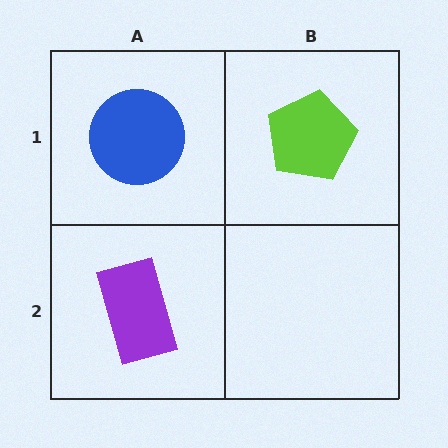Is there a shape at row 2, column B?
No, that cell is empty.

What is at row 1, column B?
A lime pentagon.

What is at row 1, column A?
A blue circle.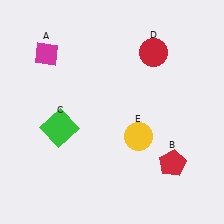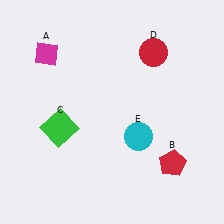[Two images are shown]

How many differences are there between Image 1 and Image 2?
There is 1 difference between the two images.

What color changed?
The circle (E) changed from yellow in Image 1 to cyan in Image 2.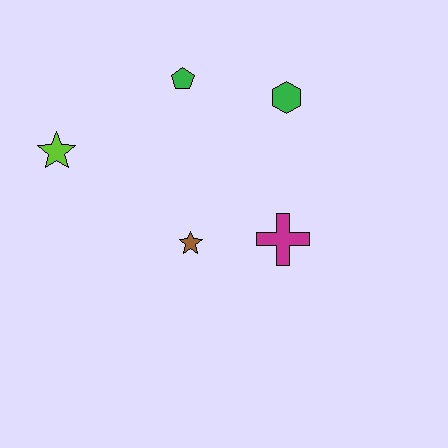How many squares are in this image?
There are no squares.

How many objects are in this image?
There are 5 objects.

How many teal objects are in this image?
There are no teal objects.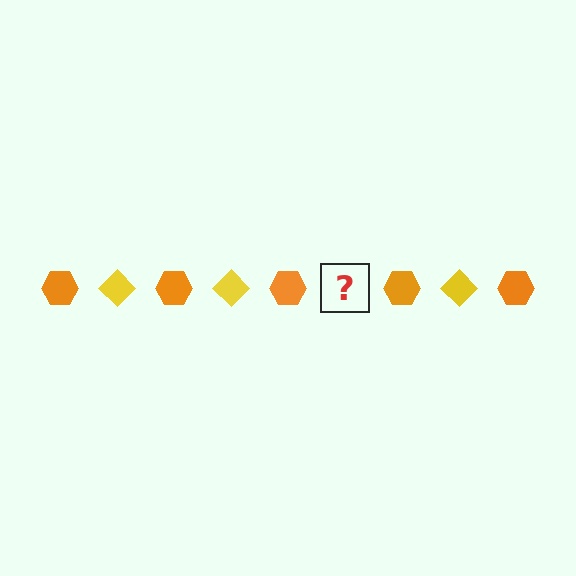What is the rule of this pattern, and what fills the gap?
The rule is that the pattern alternates between orange hexagon and yellow diamond. The gap should be filled with a yellow diamond.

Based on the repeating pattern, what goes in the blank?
The blank should be a yellow diamond.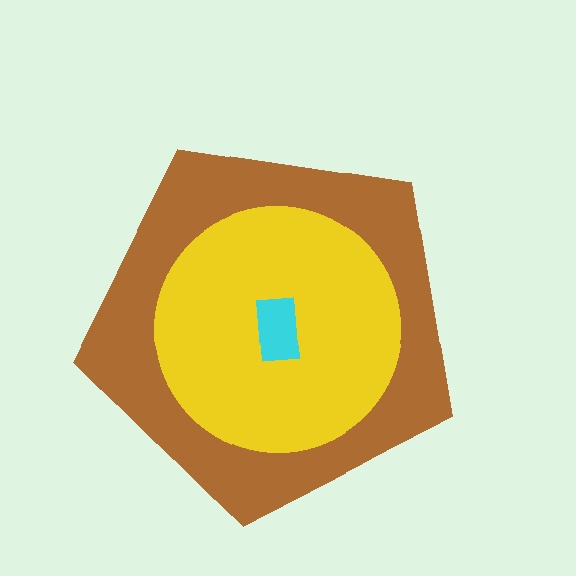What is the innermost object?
The cyan rectangle.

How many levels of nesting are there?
3.